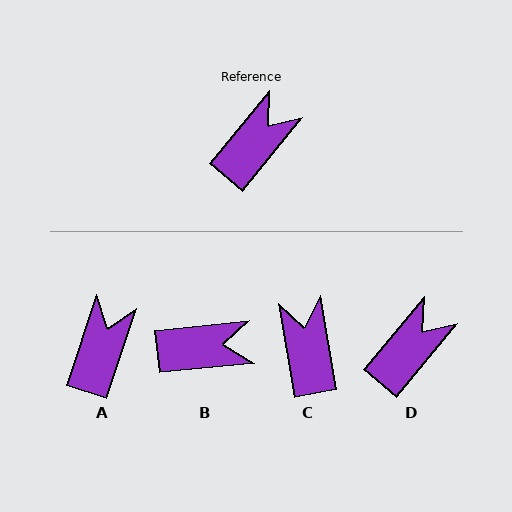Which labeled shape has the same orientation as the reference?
D.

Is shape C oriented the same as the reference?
No, it is off by about 50 degrees.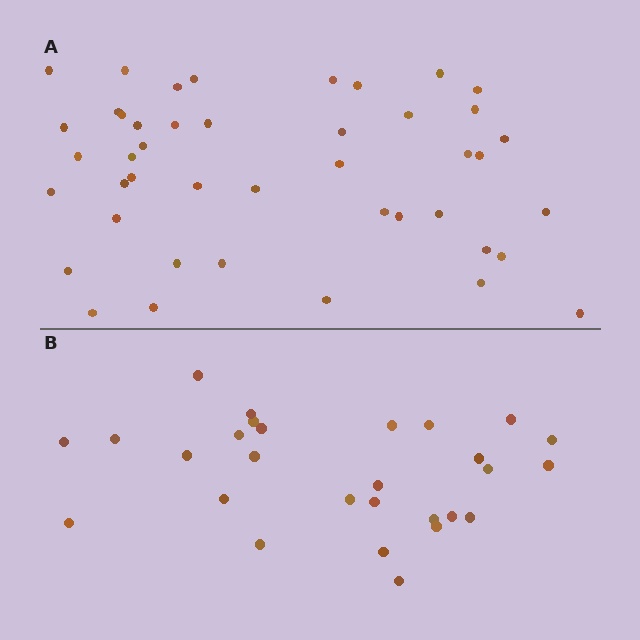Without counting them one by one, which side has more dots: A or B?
Region A (the top region) has more dots.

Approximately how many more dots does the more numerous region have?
Region A has approximately 15 more dots than region B.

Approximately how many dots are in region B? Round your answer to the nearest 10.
About 30 dots. (The exact count is 28, which rounds to 30.)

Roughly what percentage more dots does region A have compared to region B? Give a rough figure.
About 55% more.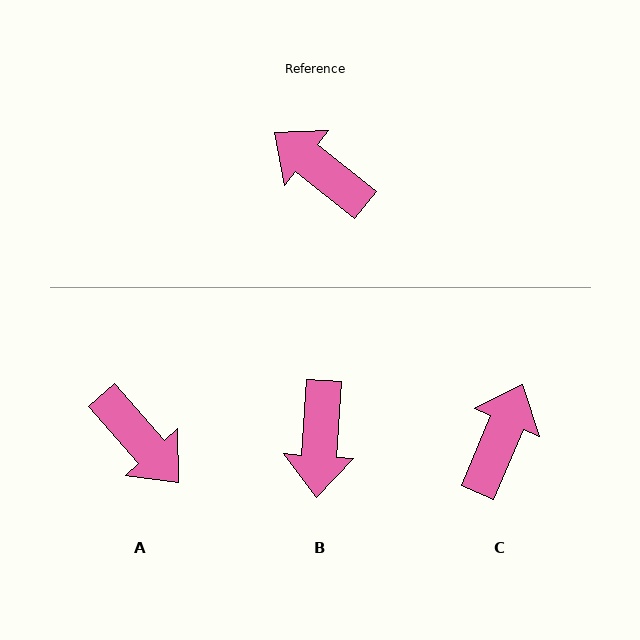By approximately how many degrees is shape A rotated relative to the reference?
Approximately 170 degrees counter-clockwise.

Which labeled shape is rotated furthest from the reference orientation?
A, about 170 degrees away.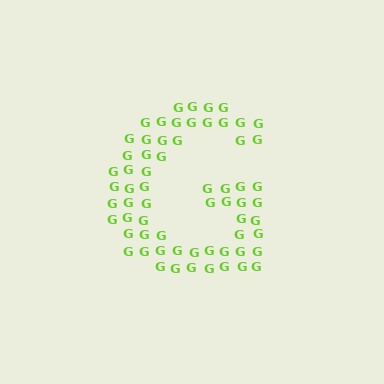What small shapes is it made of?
It is made of small letter G's.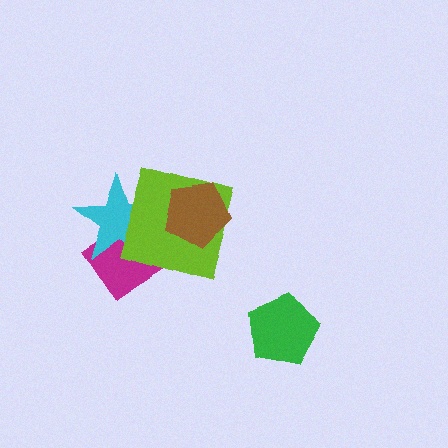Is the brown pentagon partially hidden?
No, no other shape covers it.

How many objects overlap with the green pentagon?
0 objects overlap with the green pentagon.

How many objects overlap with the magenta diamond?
2 objects overlap with the magenta diamond.